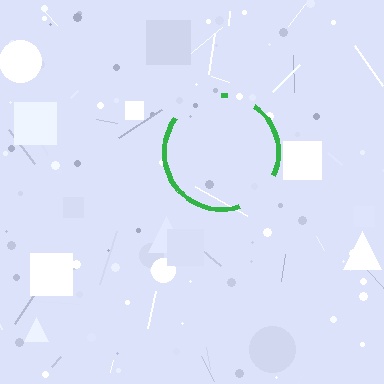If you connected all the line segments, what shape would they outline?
They would outline a circle.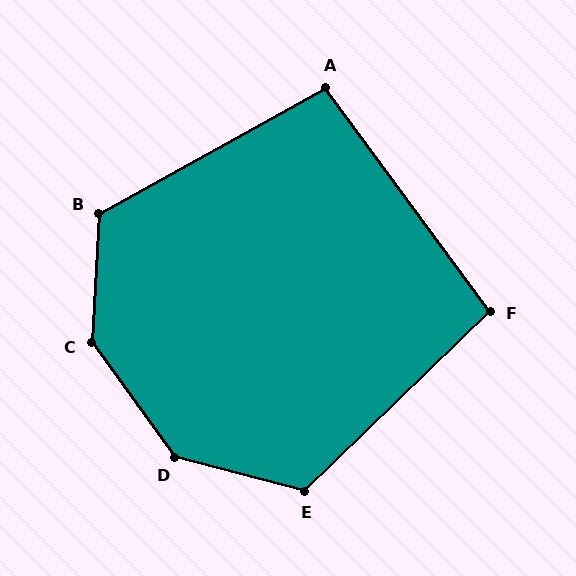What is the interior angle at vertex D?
Approximately 140 degrees (obtuse).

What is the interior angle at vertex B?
Approximately 122 degrees (obtuse).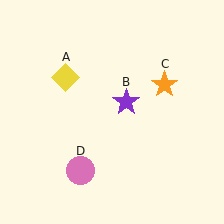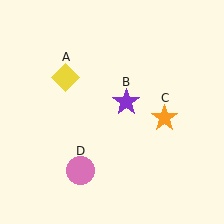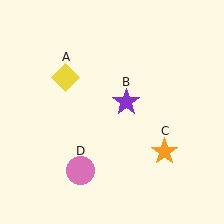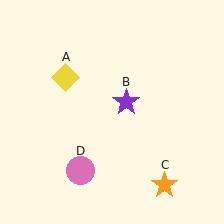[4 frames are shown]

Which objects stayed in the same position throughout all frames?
Yellow diamond (object A) and purple star (object B) and pink circle (object D) remained stationary.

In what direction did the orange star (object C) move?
The orange star (object C) moved down.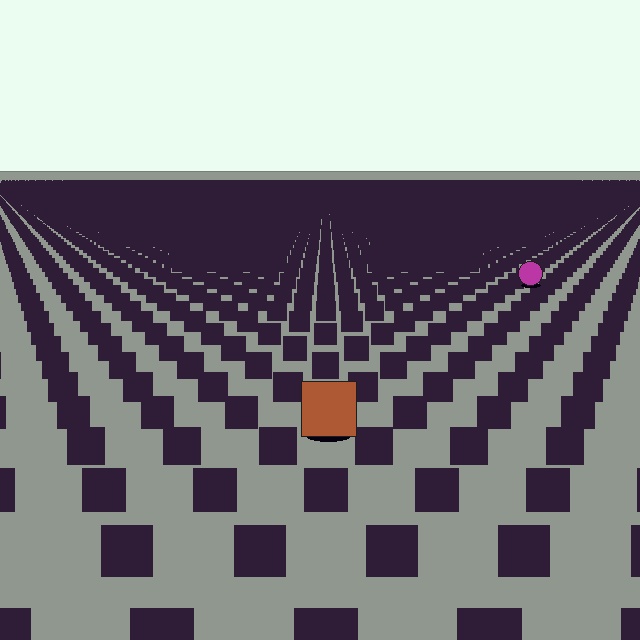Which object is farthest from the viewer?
The magenta circle is farthest from the viewer. It appears smaller and the ground texture around it is denser.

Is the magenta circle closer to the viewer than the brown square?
No. The brown square is closer — you can tell from the texture gradient: the ground texture is coarser near it.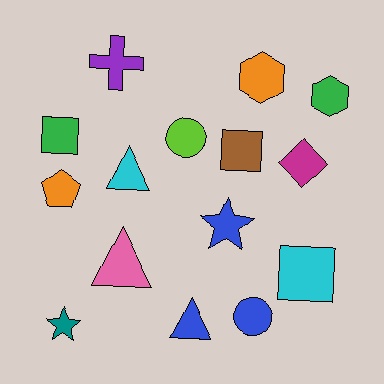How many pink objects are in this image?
There is 1 pink object.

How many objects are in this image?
There are 15 objects.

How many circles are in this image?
There are 2 circles.